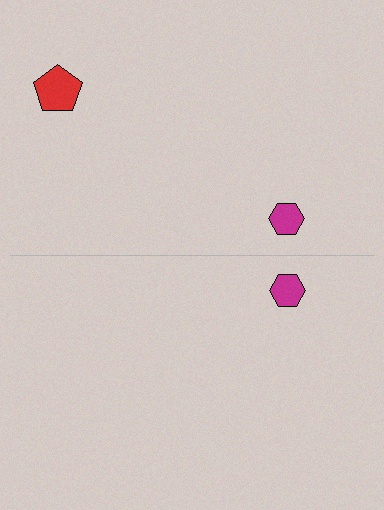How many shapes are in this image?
There are 3 shapes in this image.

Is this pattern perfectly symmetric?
No, the pattern is not perfectly symmetric. A red pentagon is missing from the bottom side.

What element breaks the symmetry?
A red pentagon is missing from the bottom side.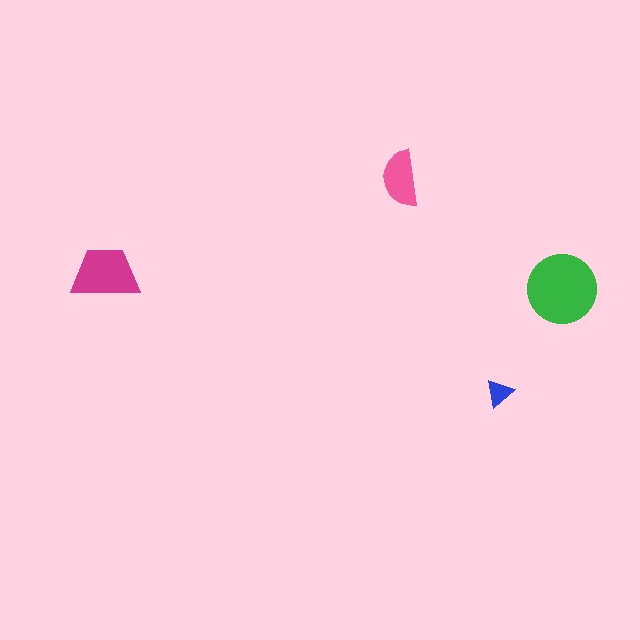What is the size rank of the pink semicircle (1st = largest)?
3rd.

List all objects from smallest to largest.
The blue triangle, the pink semicircle, the magenta trapezoid, the green circle.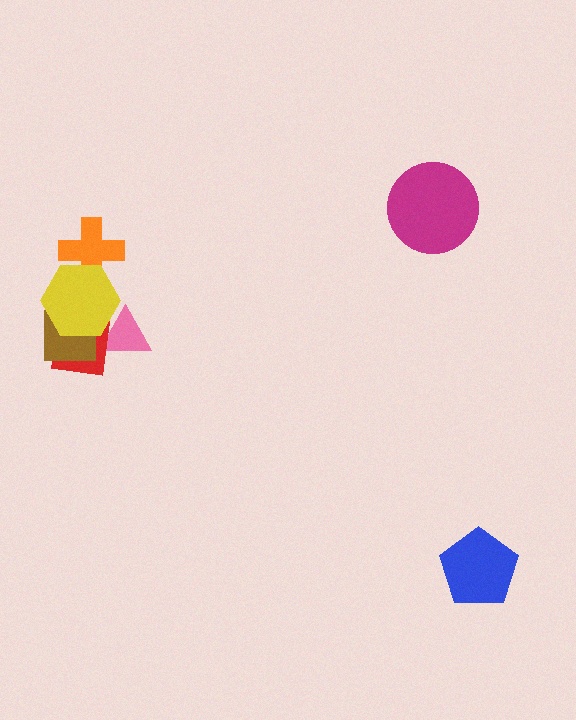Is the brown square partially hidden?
Yes, it is partially covered by another shape.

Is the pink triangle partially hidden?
Yes, it is partially covered by another shape.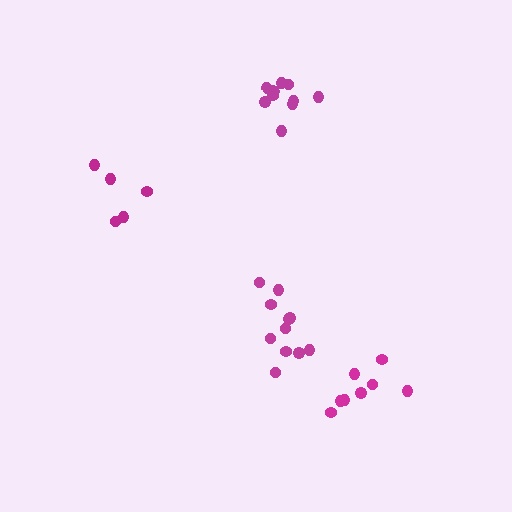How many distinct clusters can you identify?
There are 4 distinct clusters.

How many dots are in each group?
Group 1: 11 dots, Group 2: 8 dots, Group 3: 5 dots, Group 4: 10 dots (34 total).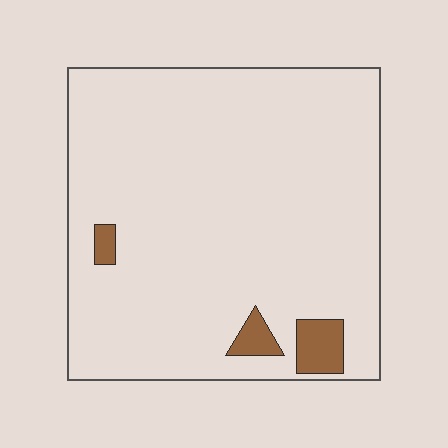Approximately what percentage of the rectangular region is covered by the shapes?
Approximately 5%.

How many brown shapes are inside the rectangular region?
3.